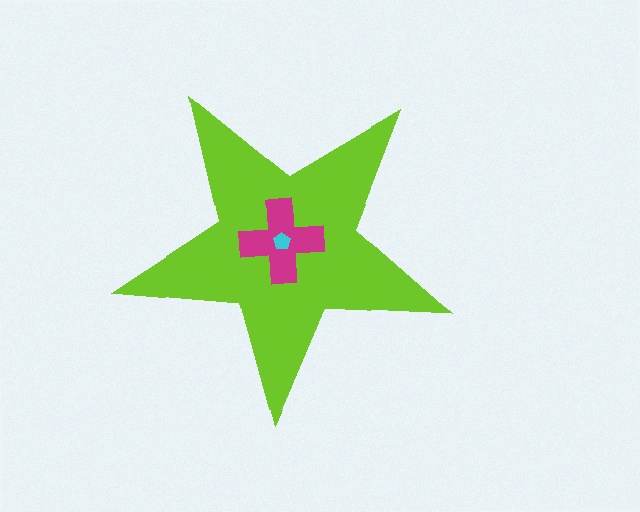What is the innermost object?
The cyan pentagon.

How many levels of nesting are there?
3.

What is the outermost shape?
The lime star.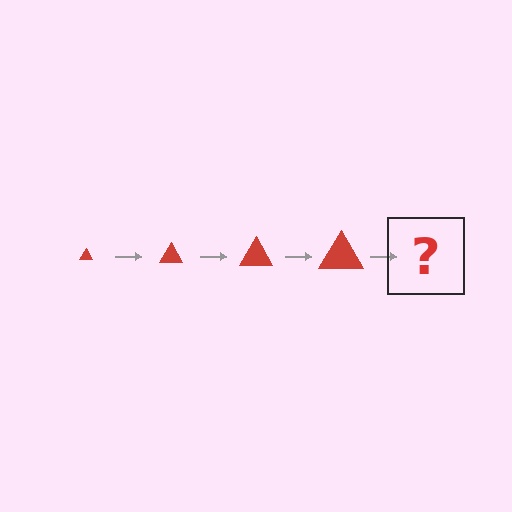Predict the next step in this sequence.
The next step is a red triangle, larger than the previous one.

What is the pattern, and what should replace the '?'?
The pattern is that the triangle gets progressively larger each step. The '?' should be a red triangle, larger than the previous one.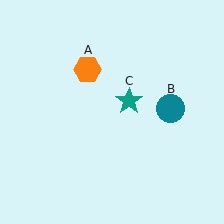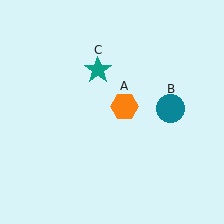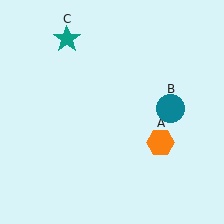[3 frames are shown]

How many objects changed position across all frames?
2 objects changed position: orange hexagon (object A), teal star (object C).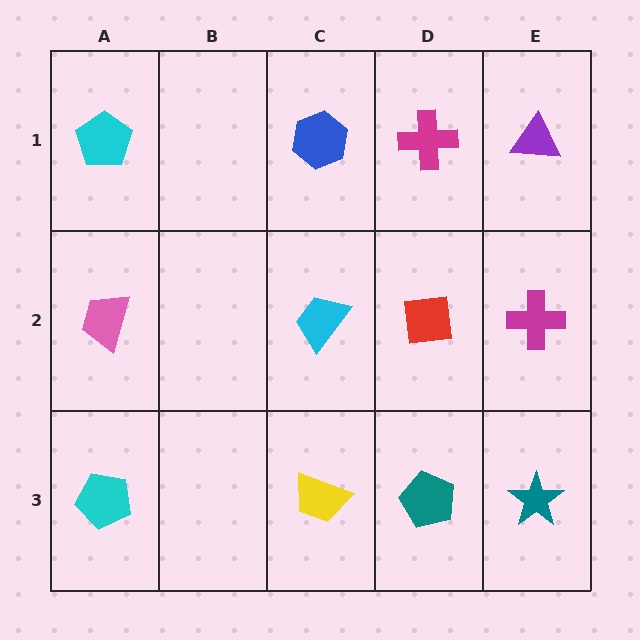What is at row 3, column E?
A teal star.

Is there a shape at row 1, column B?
No, that cell is empty.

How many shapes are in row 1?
4 shapes.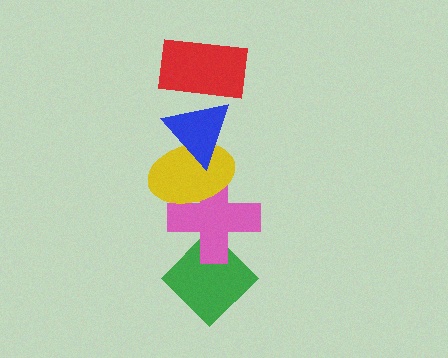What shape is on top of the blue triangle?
The red rectangle is on top of the blue triangle.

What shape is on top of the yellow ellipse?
The blue triangle is on top of the yellow ellipse.